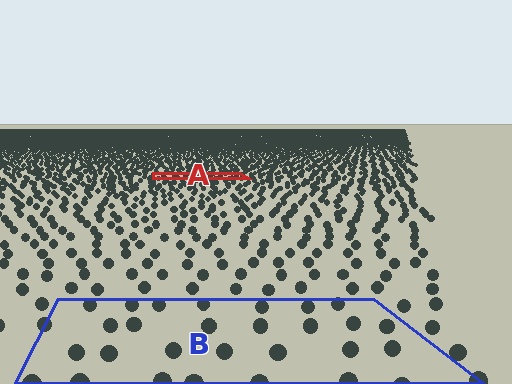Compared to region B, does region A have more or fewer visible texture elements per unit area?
Region A has more texture elements per unit area — they are packed more densely because it is farther away.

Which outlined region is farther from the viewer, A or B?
Region A is farther from the viewer — the texture elements inside it appear smaller and more densely packed.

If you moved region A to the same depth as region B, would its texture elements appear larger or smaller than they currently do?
They would appear larger. At a closer depth, the same texture elements are projected at a bigger on-screen size.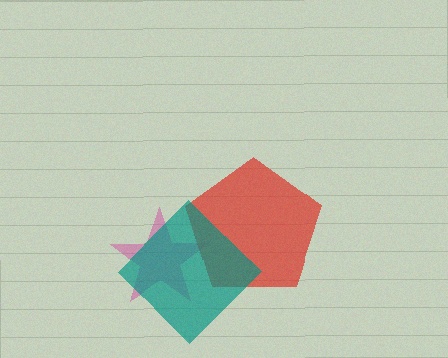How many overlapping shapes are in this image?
There are 3 overlapping shapes in the image.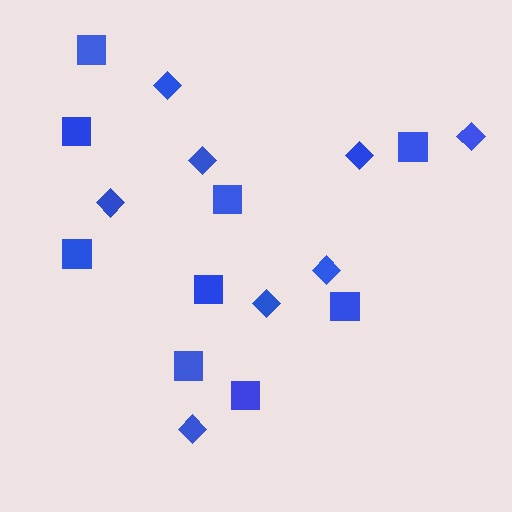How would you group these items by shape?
There are 2 groups: one group of squares (9) and one group of diamonds (8).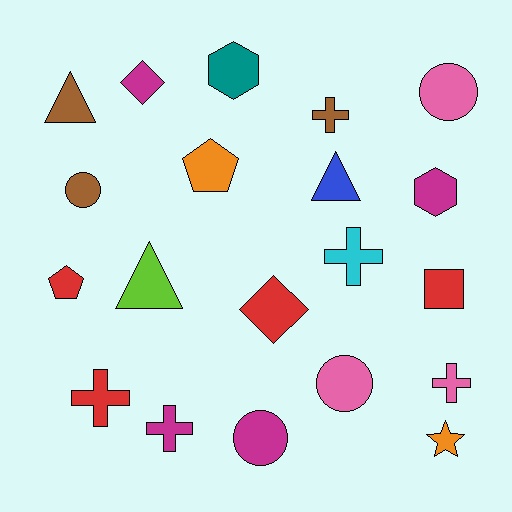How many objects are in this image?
There are 20 objects.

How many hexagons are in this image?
There are 2 hexagons.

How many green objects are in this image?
There are no green objects.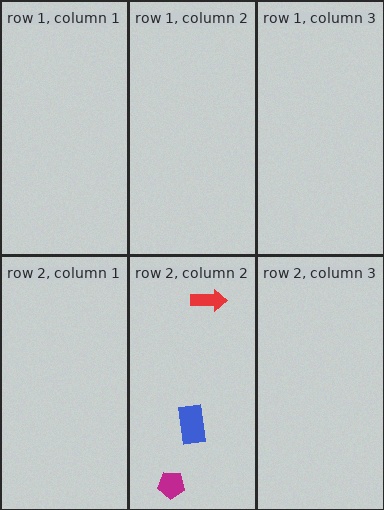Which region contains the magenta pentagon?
The row 2, column 2 region.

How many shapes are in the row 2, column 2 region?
3.